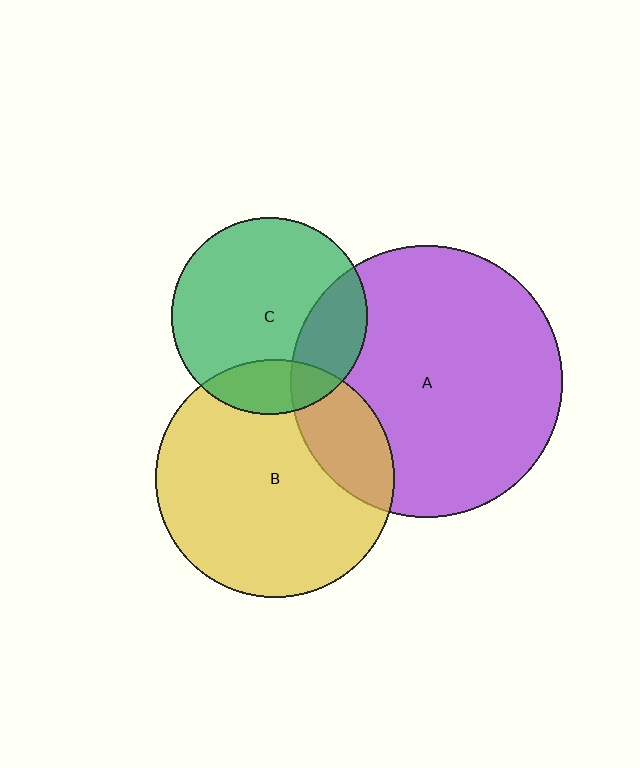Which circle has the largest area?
Circle A (purple).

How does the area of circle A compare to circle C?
Approximately 1.9 times.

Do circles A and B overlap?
Yes.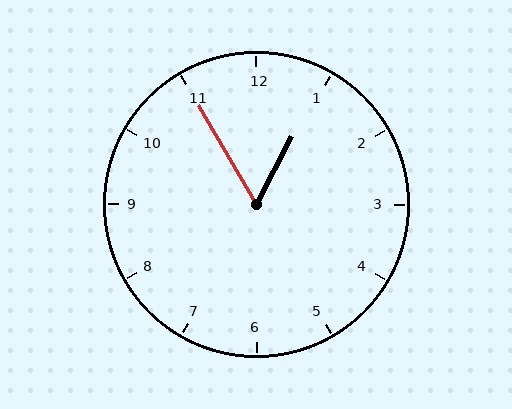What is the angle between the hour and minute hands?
Approximately 58 degrees.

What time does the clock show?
12:55.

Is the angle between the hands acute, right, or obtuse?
It is acute.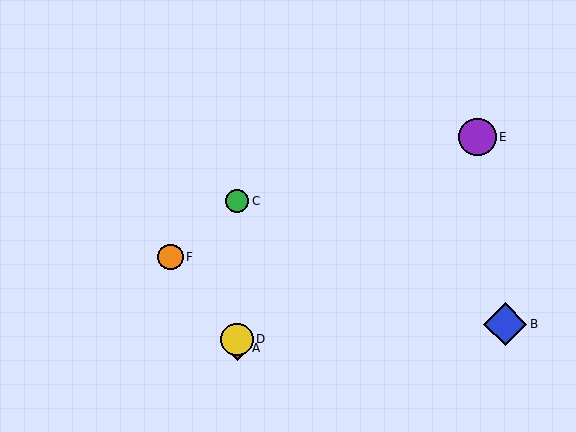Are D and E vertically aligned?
No, D is at x≈237 and E is at x≈477.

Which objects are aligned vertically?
Objects A, C, D are aligned vertically.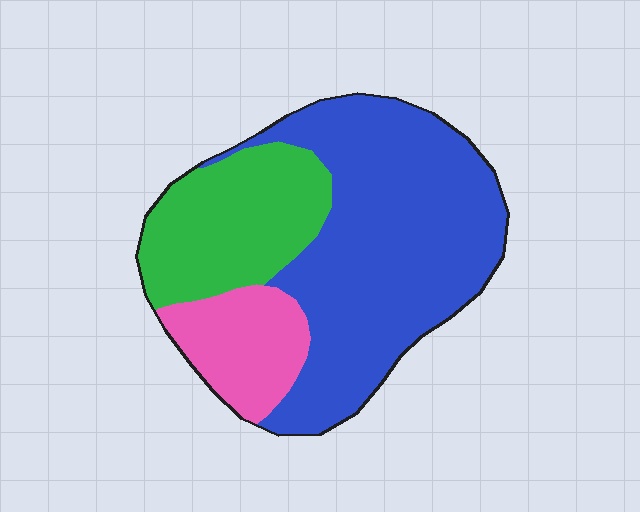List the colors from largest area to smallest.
From largest to smallest: blue, green, pink.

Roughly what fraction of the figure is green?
Green takes up between a quarter and a half of the figure.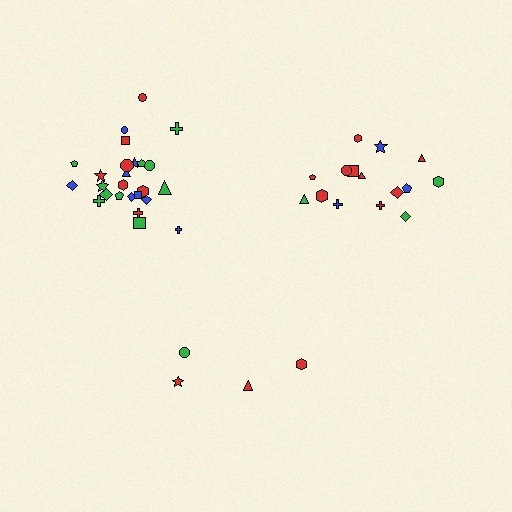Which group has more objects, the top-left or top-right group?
The top-left group.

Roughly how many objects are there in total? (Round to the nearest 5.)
Roughly 45 objects in total.